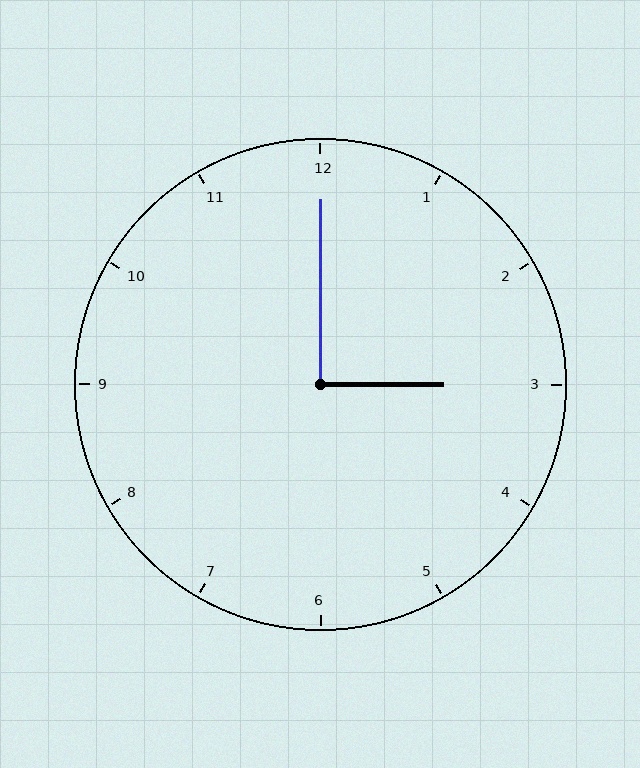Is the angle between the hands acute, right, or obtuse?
It is right.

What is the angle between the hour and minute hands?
Approximately 90 degrees.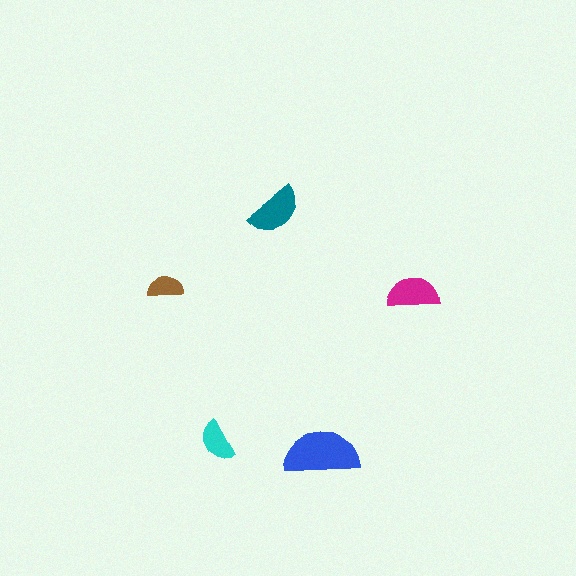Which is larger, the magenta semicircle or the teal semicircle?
The teal one.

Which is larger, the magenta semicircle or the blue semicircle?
The blue one.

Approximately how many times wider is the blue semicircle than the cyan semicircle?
About 2 times wider.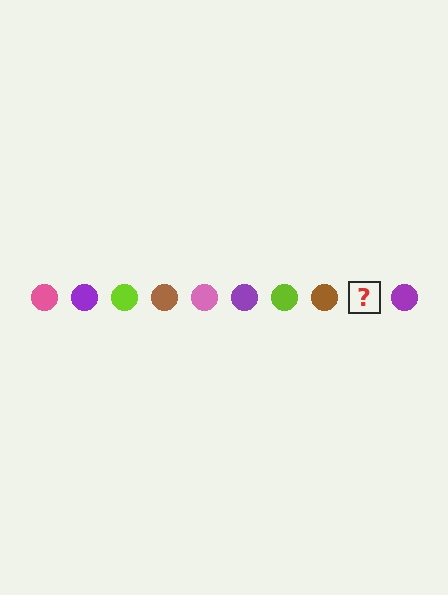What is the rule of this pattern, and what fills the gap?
The rule is that the pattern cycles through pink, purple, lime, brown circles. The gap should be filled with a pink circle.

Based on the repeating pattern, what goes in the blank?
The blank should be a pink circle.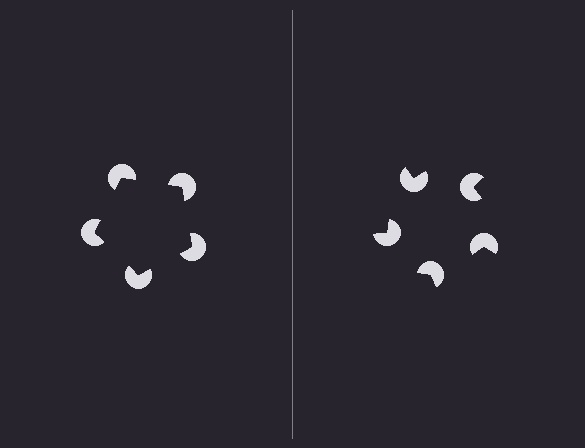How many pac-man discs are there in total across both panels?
10 — 5 on each side.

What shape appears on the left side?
An illusory pentagon.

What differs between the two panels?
The pac-man discs are positioned identically on both sides; only the wedge orientations differ. On the left they align to a pentagon; on the right they are misaligned.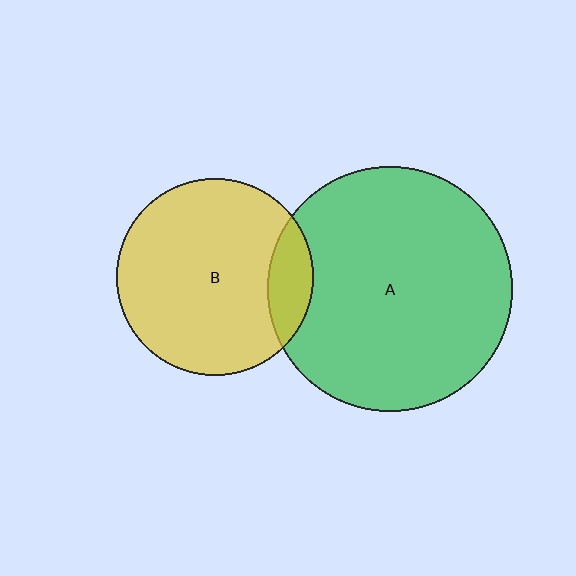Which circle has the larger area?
Circle A (green).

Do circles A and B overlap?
Yes.